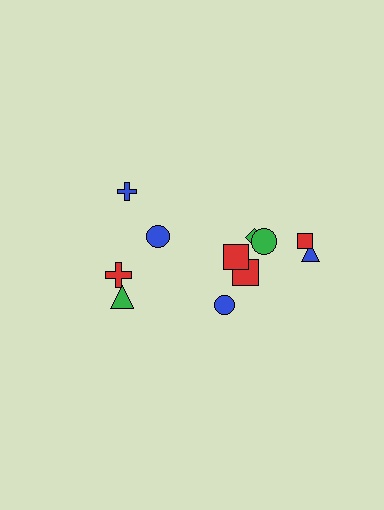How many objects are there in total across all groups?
There are 11 objects.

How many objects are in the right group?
There are 7 objects.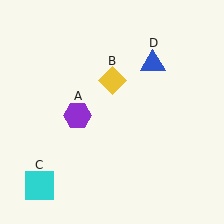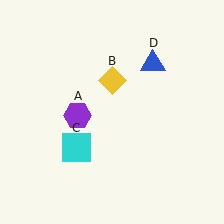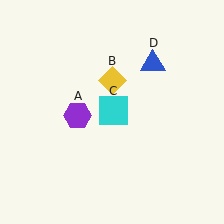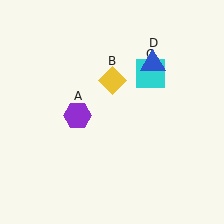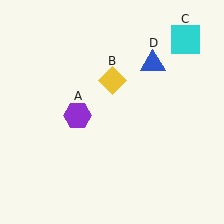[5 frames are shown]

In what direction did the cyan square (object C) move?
The cyan square (object C) moved up and to the right.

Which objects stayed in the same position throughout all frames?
Purple hexagon (object A) and yellow diamond (object B) and blue triangle (object D) remained stationary.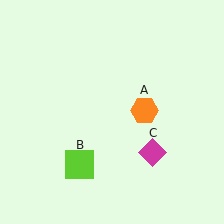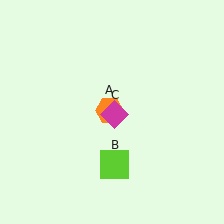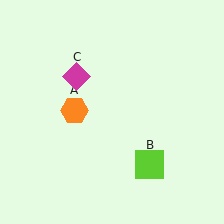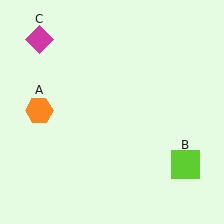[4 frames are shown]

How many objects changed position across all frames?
3 objects changed position: orange hexagon (object A), lime square (object B), magenta diamond (object C).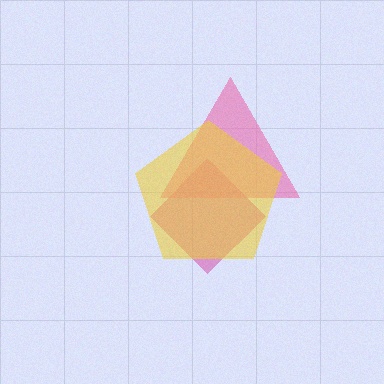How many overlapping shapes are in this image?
There are 3 overlapping shapes in the image.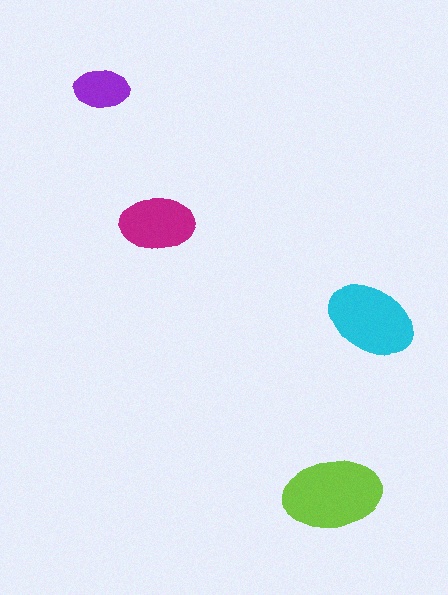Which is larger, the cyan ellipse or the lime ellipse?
The lime one.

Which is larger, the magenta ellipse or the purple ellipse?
The magenta one.